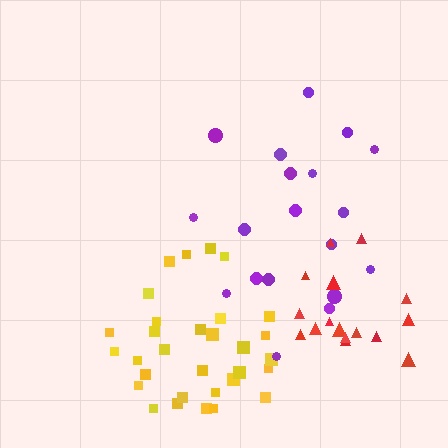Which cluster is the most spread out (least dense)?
Purple.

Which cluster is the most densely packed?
Yellow.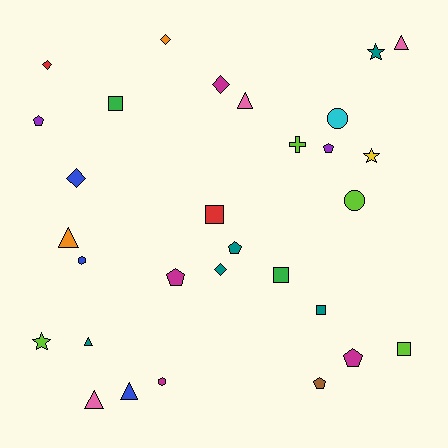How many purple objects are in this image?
There are 2 purple objects.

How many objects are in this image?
There are 30 objects.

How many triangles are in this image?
There are 6 triangles.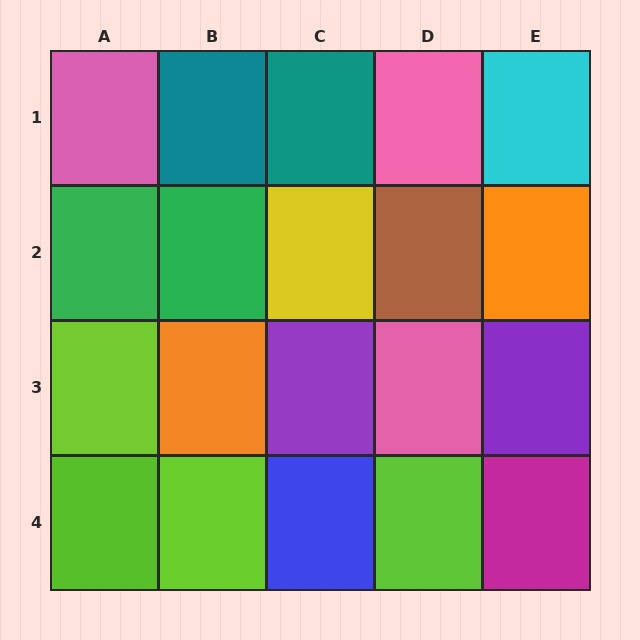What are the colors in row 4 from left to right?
Lime, lime, blue, lime, magenta.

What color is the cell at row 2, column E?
Orange.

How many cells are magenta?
1 cell is magenta.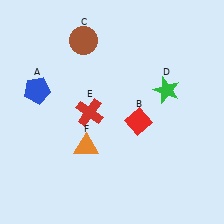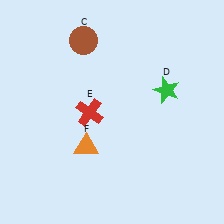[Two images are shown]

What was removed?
The red diamond (B), the blue pentagon (A) were removed in Image 2.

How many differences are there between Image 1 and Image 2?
There are 2 differences between the two images.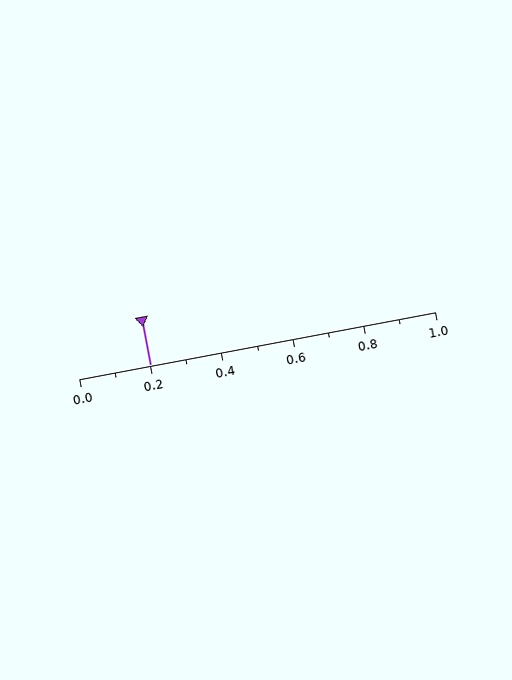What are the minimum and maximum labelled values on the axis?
The axis runs from 0.0 to 1.0.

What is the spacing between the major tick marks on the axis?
The major ticks are spaced 0.2 apart.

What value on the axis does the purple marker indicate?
The marker indicates approximately 0.2.